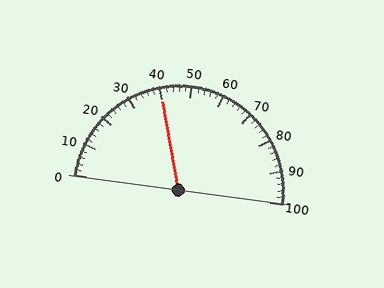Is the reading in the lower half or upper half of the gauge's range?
The reading is in the lower half of the range (0 to 100).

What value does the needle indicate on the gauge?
The needle indicates approximately 40.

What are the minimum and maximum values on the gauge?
The gauge ranges from 0 to 100.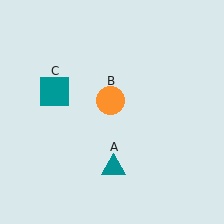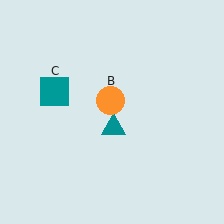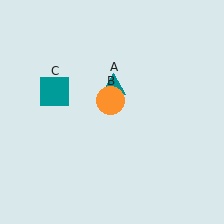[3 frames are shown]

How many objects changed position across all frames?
1 object changed position: teal triangle (object A).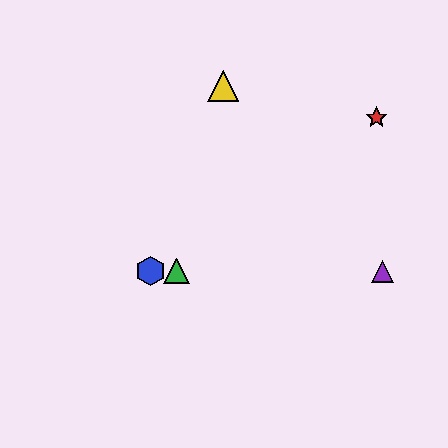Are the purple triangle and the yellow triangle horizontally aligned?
No, the purple triangle is at y≈271 and the yellow triangle is at y≈86.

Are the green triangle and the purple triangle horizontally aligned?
Yes, both are at y≈271.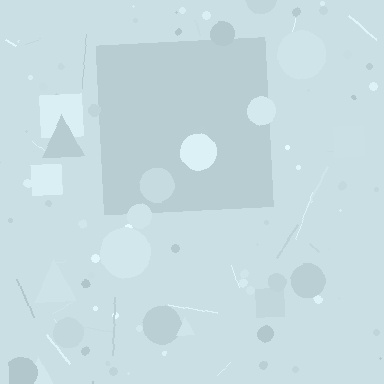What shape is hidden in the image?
A square is hidden in the image.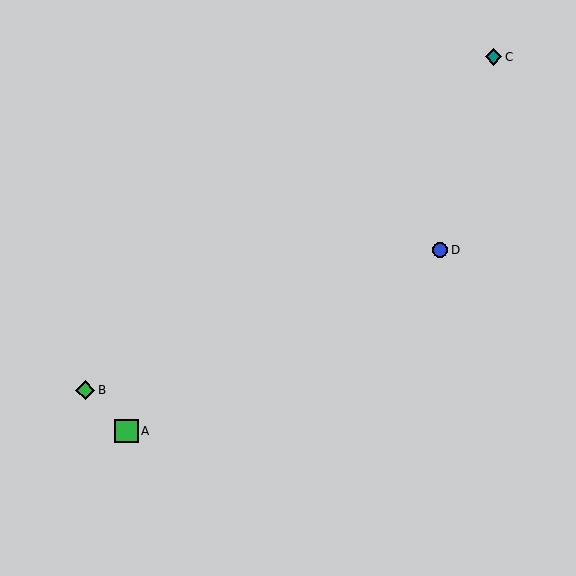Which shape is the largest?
The green square (labeled A) is the largest.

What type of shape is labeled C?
Shape C is a teal diamond.